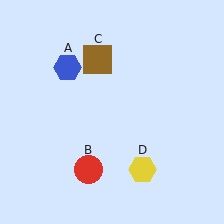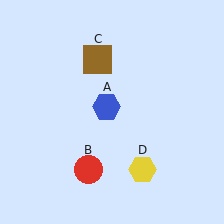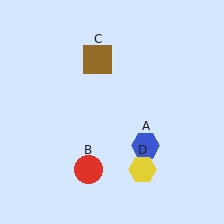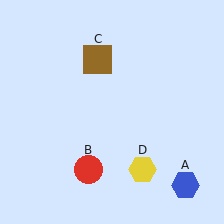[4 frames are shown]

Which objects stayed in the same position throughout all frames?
Red circle (object B) and brown square (object C) and yellow hexagon (object D) remained stationary.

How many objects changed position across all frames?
1 object changed position: blue hexagon (object A).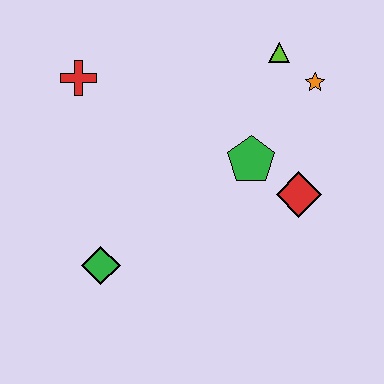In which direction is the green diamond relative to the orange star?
The green diamond is to the left of the orange star.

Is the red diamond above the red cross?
No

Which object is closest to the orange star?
The lime triangle is closest to the orange star.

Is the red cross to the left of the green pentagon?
Yes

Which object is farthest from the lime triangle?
The green diamond is farthest from the lime triangle.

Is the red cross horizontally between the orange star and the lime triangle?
No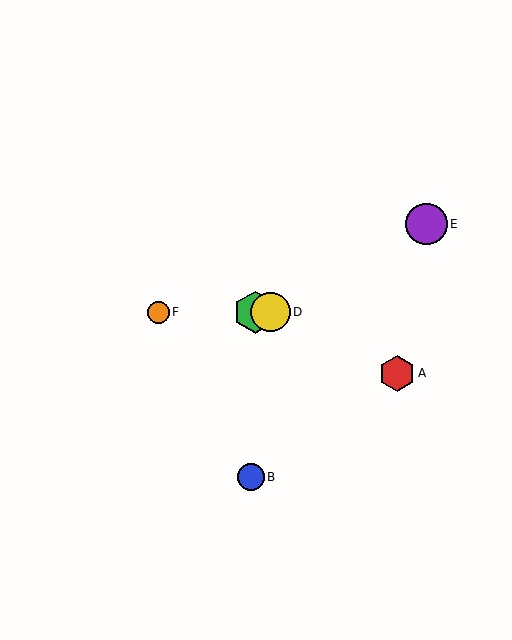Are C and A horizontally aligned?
No, C is at y≈312 and A is at y≈373.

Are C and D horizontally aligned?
Yes, both are at y≈312.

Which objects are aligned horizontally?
Objects C, D, F are aligned horizontally.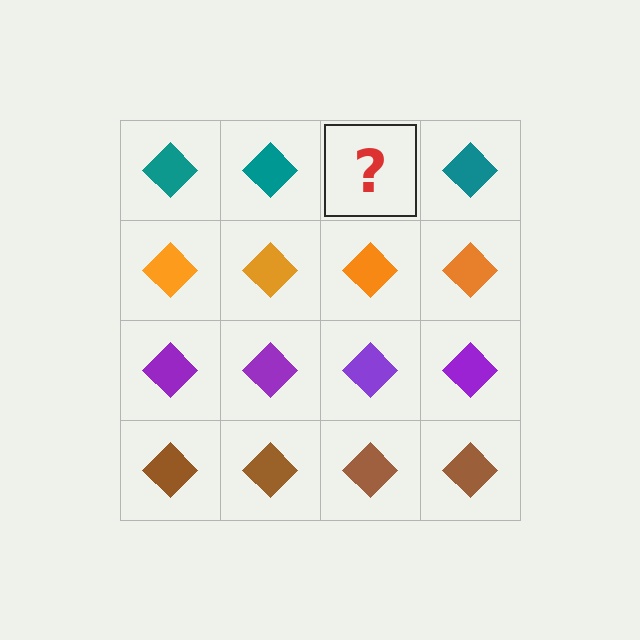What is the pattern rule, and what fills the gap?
The rule is that each row has a consistent color. The gap should be filled with a teal diamond.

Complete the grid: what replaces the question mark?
The question mark should be replaced with a teal diamond.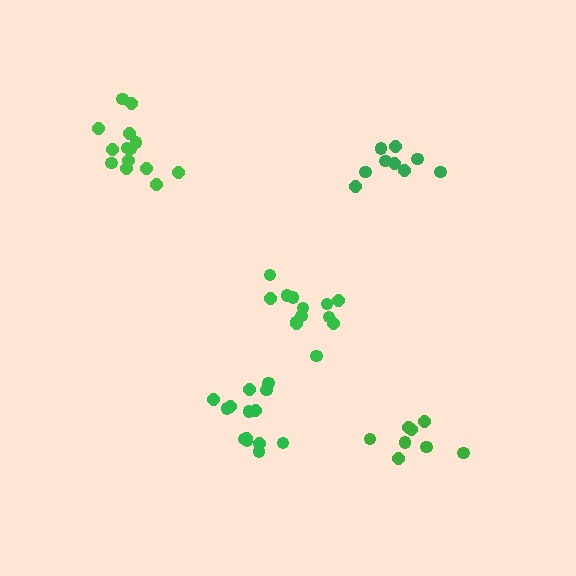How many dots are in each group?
Group 1: 8 dots, Group 2: 9 dots, Group 3: 14 dots, Group 4: 13 dots, Group 5: 14 dots (58 total).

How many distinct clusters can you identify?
There are 5 distinct clusters.